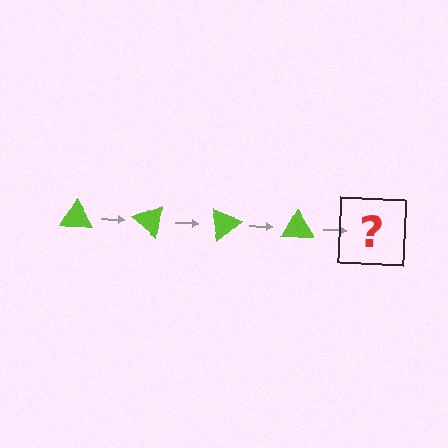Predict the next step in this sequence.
The next step is a lime triangle rotated 160 degrees.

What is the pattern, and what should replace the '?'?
The pattern is that the triangle rotates 40 degrees each step. The '?' should be a lime triangle rotated 160 degrees.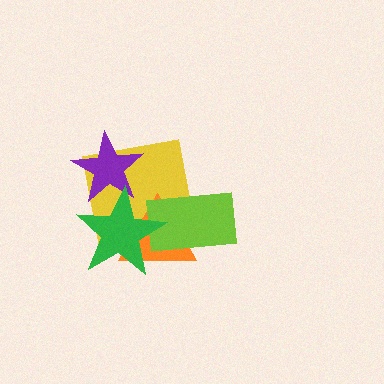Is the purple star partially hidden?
Yes, it is partially covered by another shape.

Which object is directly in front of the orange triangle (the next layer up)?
The lime rectangle is directly in front of the orange triangle.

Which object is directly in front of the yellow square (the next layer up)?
The purple star is directly in front of the yellow square.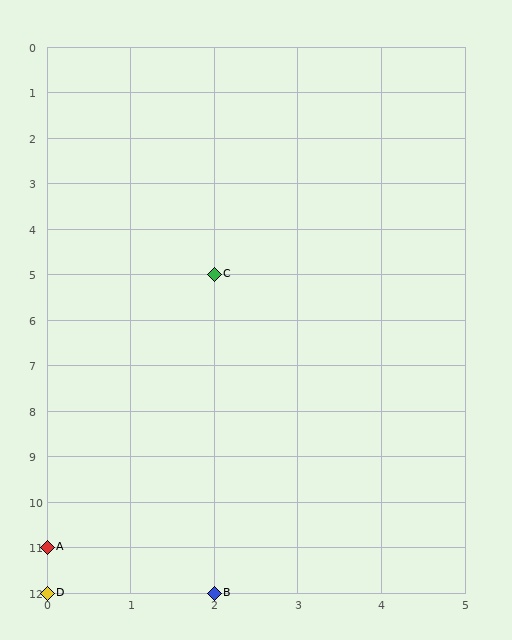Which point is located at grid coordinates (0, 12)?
Point D is at (0, 12).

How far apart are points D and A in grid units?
Points D and A are 1 row apart.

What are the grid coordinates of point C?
Point C is at grid coordinates (2, 5).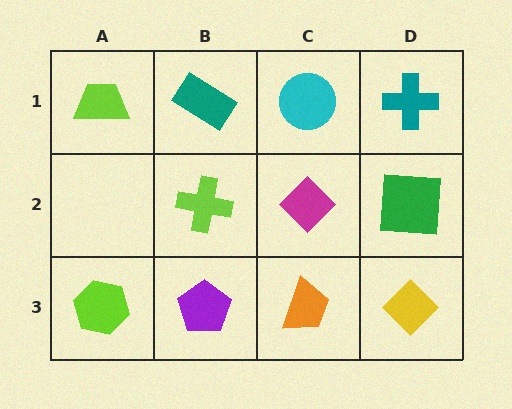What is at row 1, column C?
A cyan circle.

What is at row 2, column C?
A magenta diamond.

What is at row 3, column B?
A purple pentagon.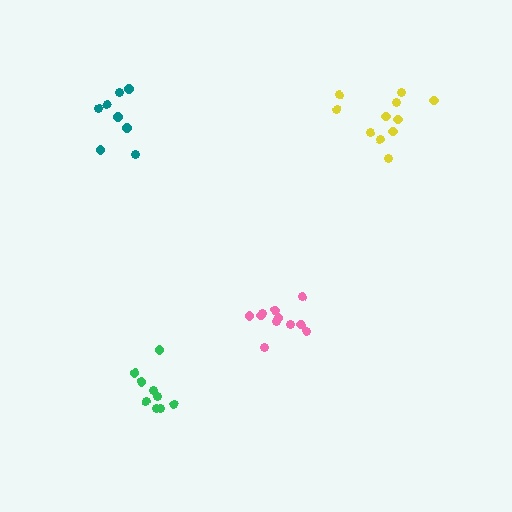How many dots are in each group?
Group 1: 11 dots, Group 2: 11 dots, Group 3: 9 dots, Group 4: 8 dots (39 total).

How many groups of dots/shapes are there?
There are 4 groups.